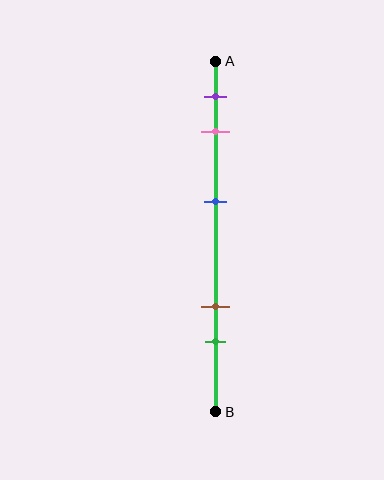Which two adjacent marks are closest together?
The purple and pink marks are the closest adjacent pair.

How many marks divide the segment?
There are 5 marks dividing the segment.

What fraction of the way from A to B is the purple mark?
The purple mark is approximately 10% (0.1) of the way from A to B.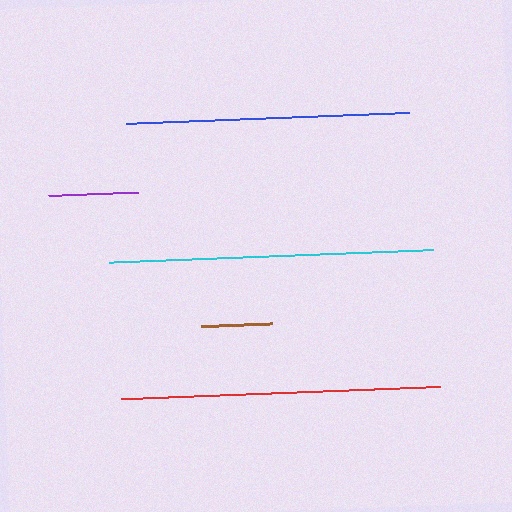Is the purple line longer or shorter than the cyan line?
The cyan line is longer than the purple line.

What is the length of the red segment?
The red segment is approximately 319 pixels long.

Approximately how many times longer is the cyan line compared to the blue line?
The cyan line is approximately 1.1 times the length of the blue line.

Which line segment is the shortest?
The brown line is the shortest at approximately 72 pixels.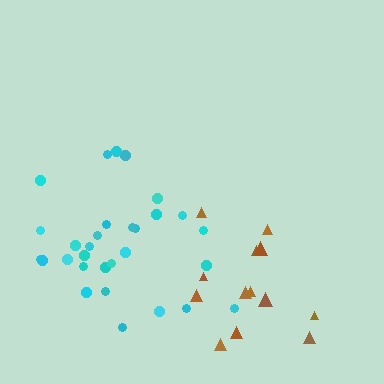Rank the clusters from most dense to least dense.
brown, cyan.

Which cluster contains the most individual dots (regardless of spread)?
Cyan (30).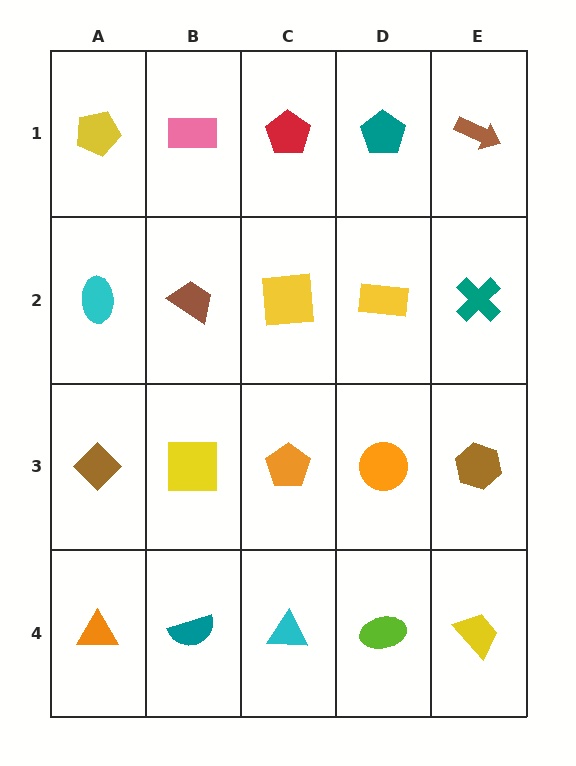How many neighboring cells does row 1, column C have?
3.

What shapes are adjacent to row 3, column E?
A teal cross (row 2, column E), a yellow trapezoid (row 4, column E), an orange circle (row 3, column D).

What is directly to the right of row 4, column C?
A lime ellipse.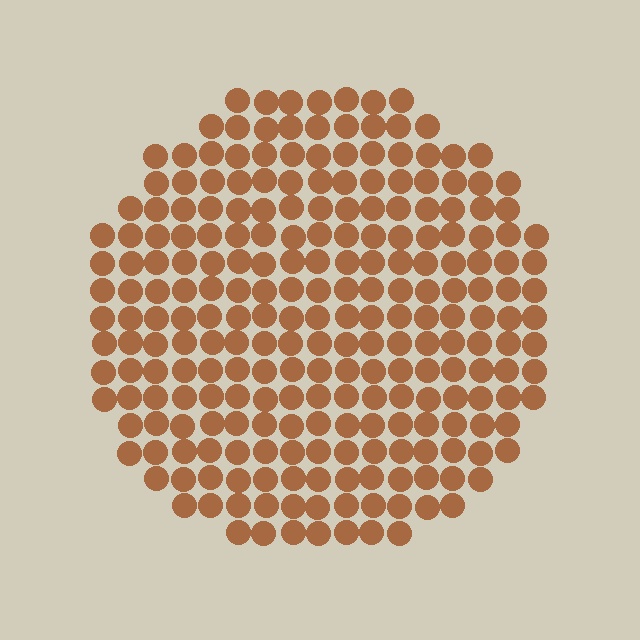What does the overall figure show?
The overall figure shows a circle.